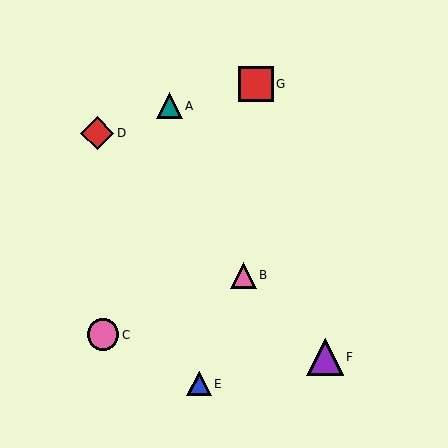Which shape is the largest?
The purple triangle (labeled F) is the largest.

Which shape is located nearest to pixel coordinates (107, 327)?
The pink circle (labeled C) at (103, 335) is nearest to that location.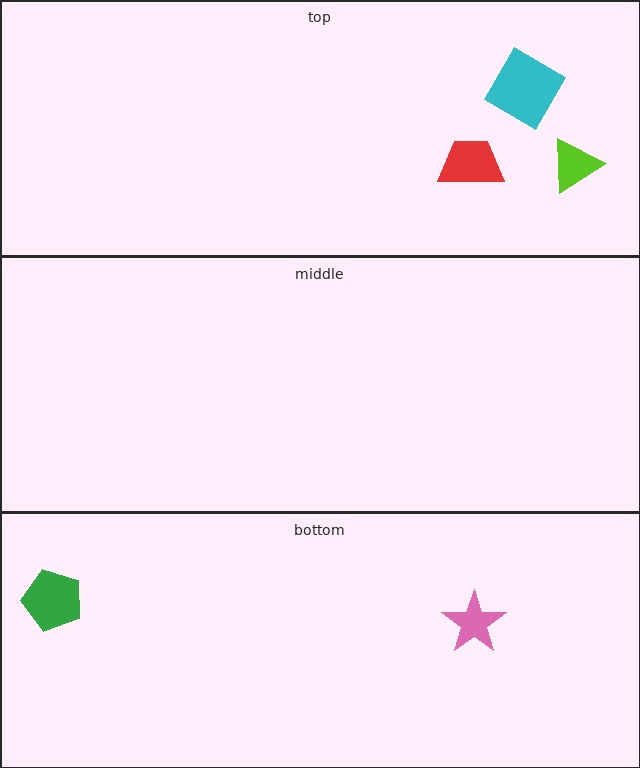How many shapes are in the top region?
3.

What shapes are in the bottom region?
The pink star, the green pentagon.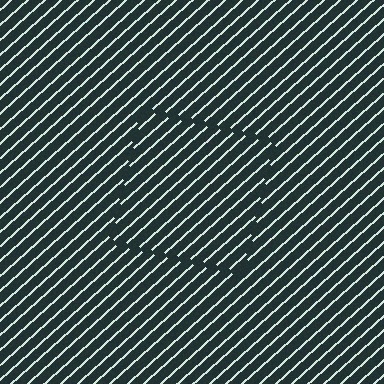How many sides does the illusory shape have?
4 sides — the line-ends trace a square.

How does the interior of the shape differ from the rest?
The interior of the shape contains the same grating, shifted by half a period — the contour is defined by the phase discontinuity where line-ends from the inner and outer gratings abut.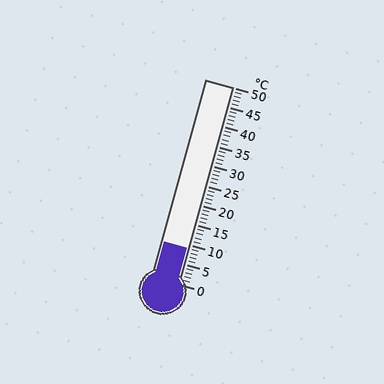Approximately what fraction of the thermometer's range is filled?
The thermometer is filled to approximately 20% of its range.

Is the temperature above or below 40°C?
The temperature is below 40°C.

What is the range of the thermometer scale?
The thermometer scale ranges from 0°C to 50°C.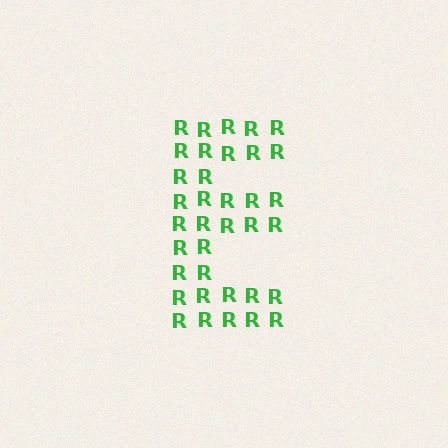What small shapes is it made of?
It is made of small letter R's.